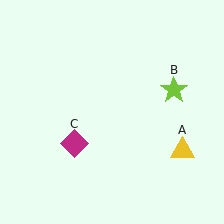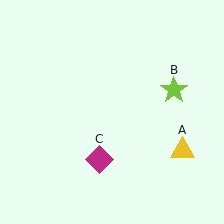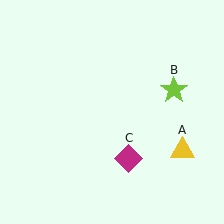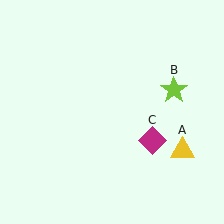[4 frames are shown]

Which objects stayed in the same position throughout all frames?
Yellow triangle (object A) and lime star (object B) remained stationary.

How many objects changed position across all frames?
1 object changed position: magenta diamond (object C).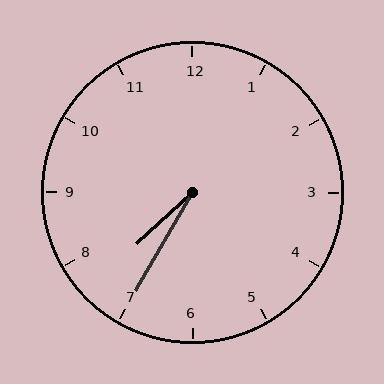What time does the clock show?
7:35.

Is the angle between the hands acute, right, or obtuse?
It is acute.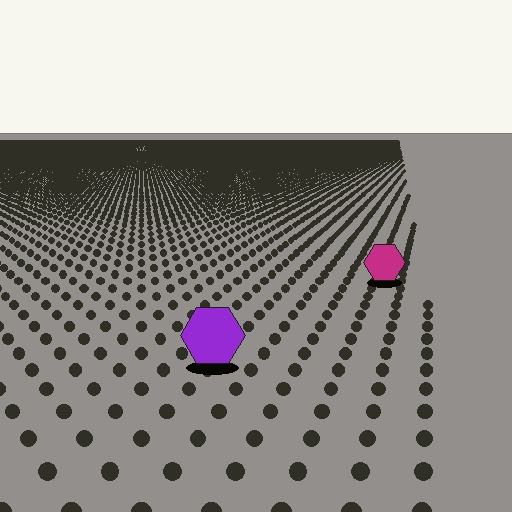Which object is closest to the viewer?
The purple hexagon is closest. The texture marks near it are larger and more spread out.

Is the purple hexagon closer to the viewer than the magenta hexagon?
Yes. The purple hexagon is closer — you can tell from the texture gradient: the ground texture is coarser near it.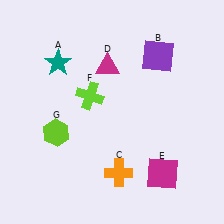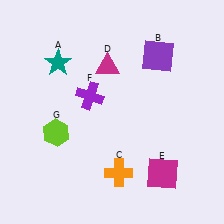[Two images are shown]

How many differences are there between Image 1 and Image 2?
There is 1 difference between the two images.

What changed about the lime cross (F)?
In Image 1, F is lime. In Image 2, it changed to purple.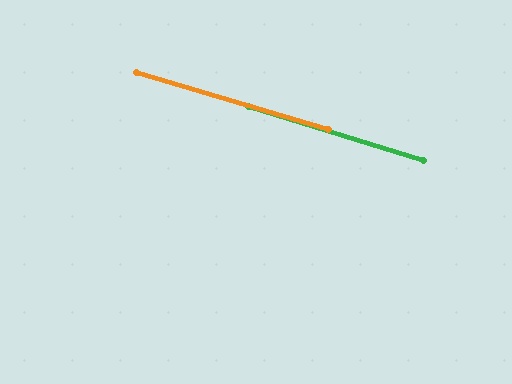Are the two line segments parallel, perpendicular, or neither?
Parallel — their directions differ by only 0.5°.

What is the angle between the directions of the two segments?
Approximately 0 degrees.